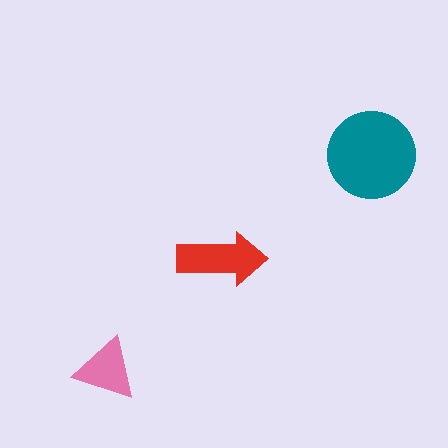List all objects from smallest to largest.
The pink triangle, the red arrow, the teal circle.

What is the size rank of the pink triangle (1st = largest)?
3rd.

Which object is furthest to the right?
The teal circle is rightmost.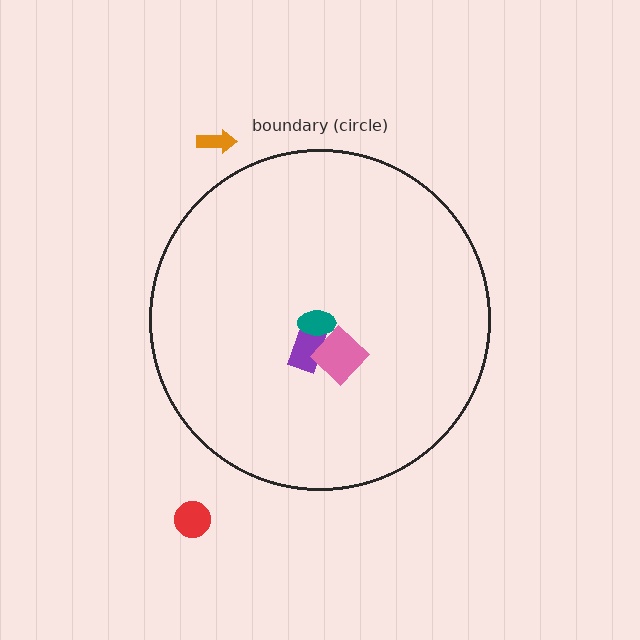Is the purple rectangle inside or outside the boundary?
Inside.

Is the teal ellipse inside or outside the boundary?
Inside.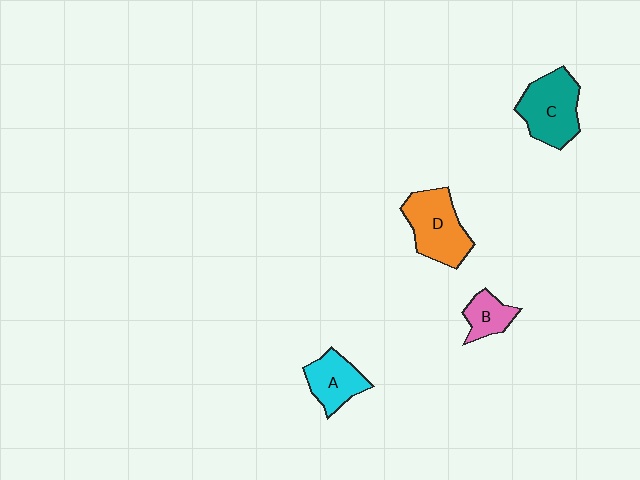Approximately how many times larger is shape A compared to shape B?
Approximately 1.4 times.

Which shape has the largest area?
Shape C (teal).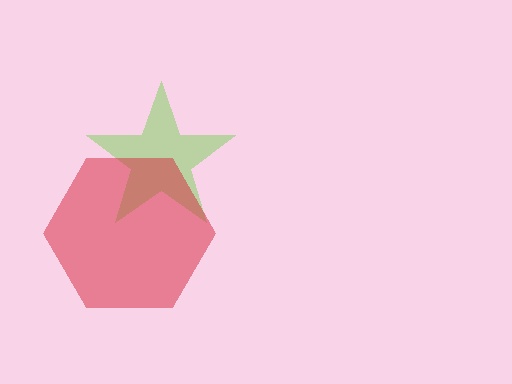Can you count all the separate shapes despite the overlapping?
Yes, there are 2 separate shapes.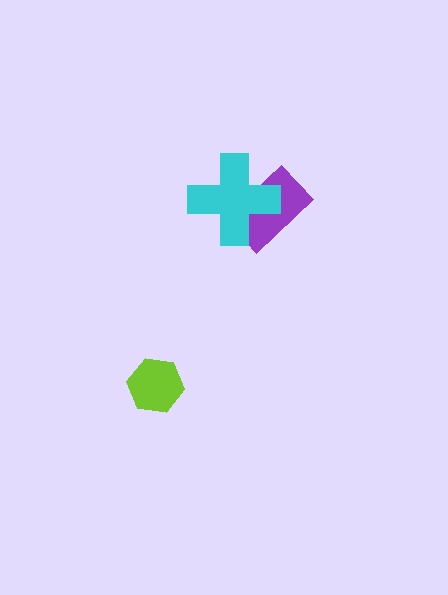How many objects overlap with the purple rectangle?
1 object overlaps with the purple rectangle.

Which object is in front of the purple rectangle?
The cyan cross is in front of the purple rectangle.